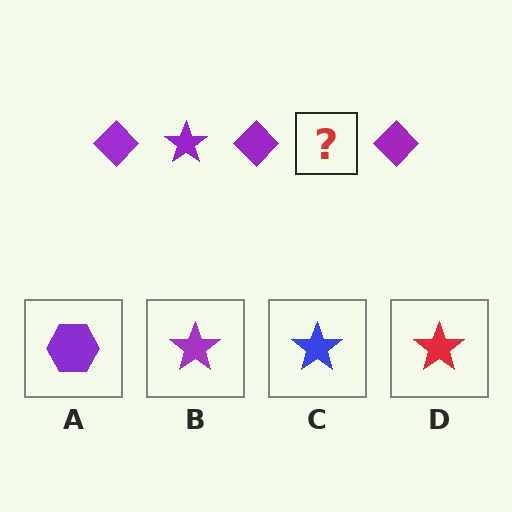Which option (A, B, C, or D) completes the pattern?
B.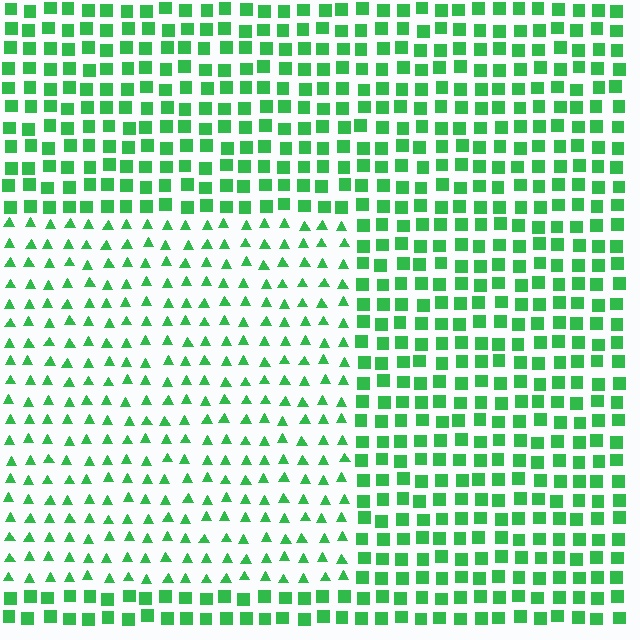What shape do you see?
I see a rectangle.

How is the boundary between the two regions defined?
The boundary is defined by a change in element shape: triangles inside vs. squares outside. All elements share the same color and spacing.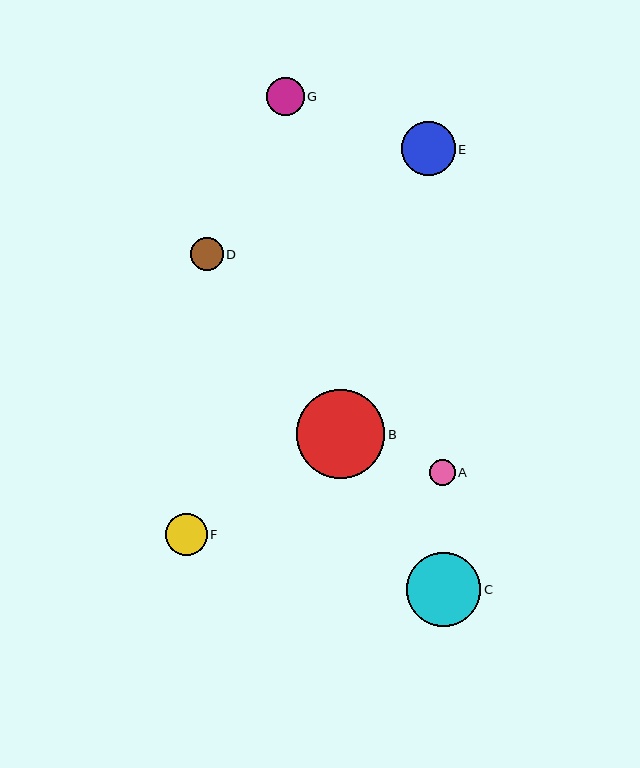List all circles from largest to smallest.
From largest to smallest: B, C, E, F, G, D, A.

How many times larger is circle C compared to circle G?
Circle C is approximately 2.0 times the size of circle G.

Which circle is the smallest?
Circle A is the smallest with a size of approximately 26 pixels.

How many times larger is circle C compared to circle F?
Circle C is approximately 1.8 times the size of circle F.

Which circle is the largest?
Circle B is the largest with a size of approximately 89 pixels.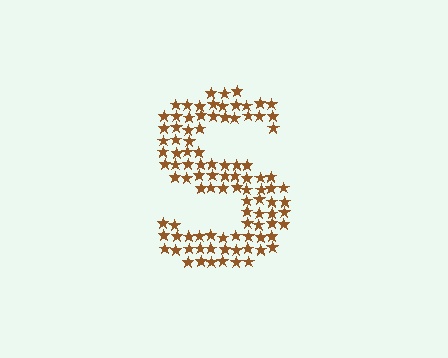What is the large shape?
The large shape is the letter S.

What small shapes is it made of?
It is made of small stars.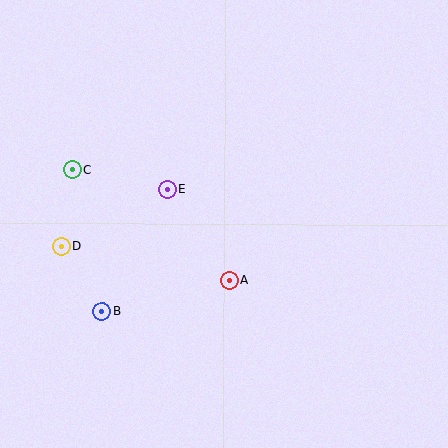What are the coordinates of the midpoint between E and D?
The midpoint between E and D is at (114, 218).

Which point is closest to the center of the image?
Point A at (229, 280) is closest to the center.